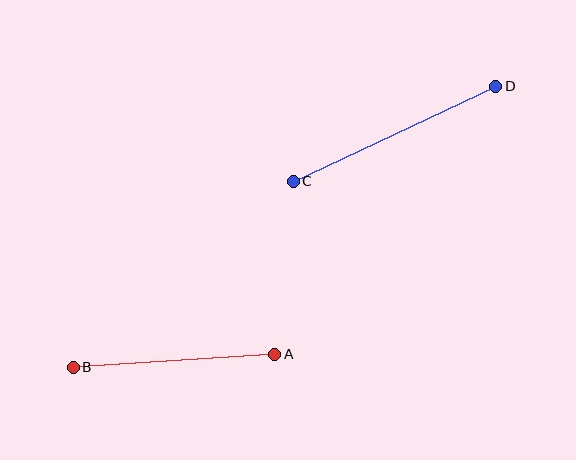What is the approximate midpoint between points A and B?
The midpoint is at approximately (174, 361) pixels.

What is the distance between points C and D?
The distance is approximately 224 pixels.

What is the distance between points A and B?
The distance is approximately 202 pixels.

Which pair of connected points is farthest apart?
Points C and D are farthest apart.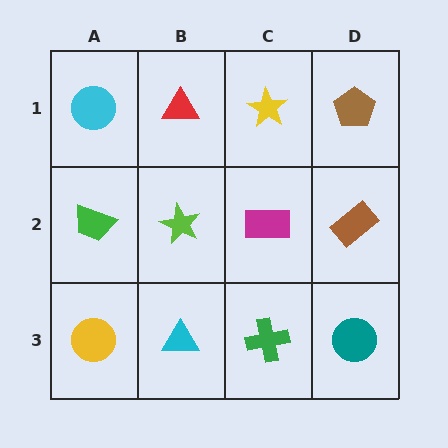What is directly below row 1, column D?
A brown rectangle.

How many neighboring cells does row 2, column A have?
3.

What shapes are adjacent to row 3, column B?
A lime star (row 2, column B), a yellow circle (row 3, column A), a green cross (row 3, column C).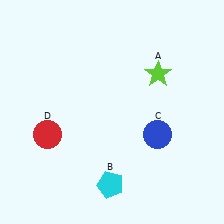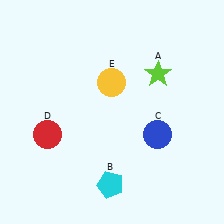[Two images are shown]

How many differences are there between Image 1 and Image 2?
There is 1 difference between the two images.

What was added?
A yellow circle (E) was added in Image 2.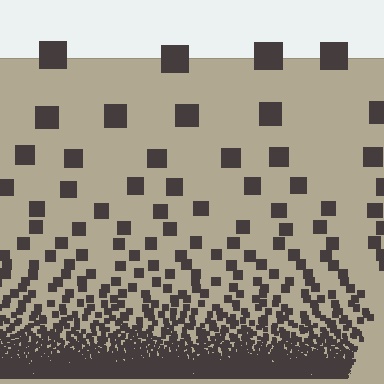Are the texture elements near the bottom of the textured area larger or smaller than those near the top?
Smaller. The gradient is inverted — elements near the bottom are smaller and denser.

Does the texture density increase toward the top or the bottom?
Density increases toward the bottom.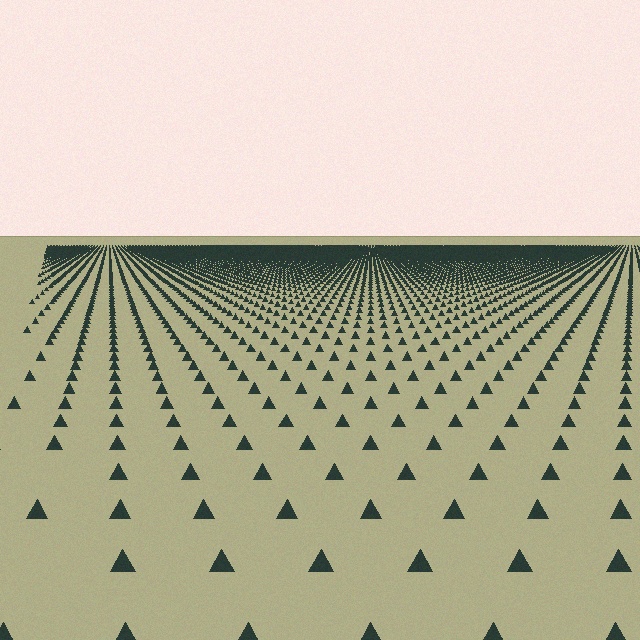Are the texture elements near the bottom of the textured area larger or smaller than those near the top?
Larger. Near the bottom, elements are closer to the viewer and appear at a bigger on-screen size.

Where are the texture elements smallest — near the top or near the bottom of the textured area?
Near the top.